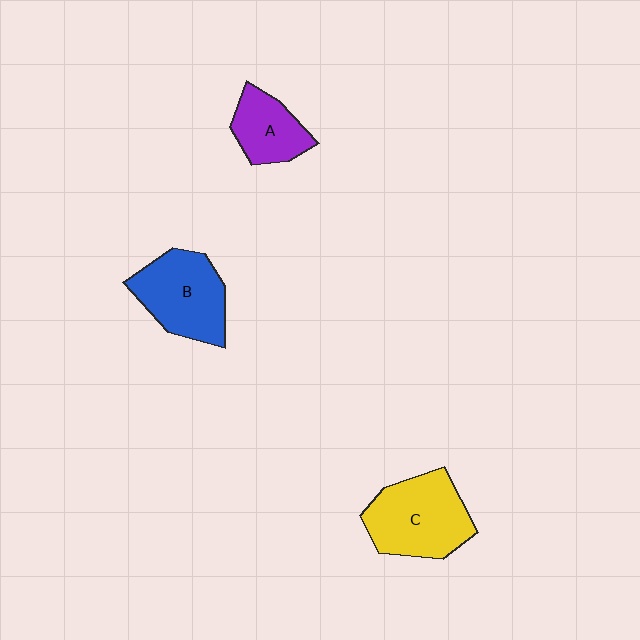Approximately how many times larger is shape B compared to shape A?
Approximately 1.5 times.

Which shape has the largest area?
Shape C (yellow).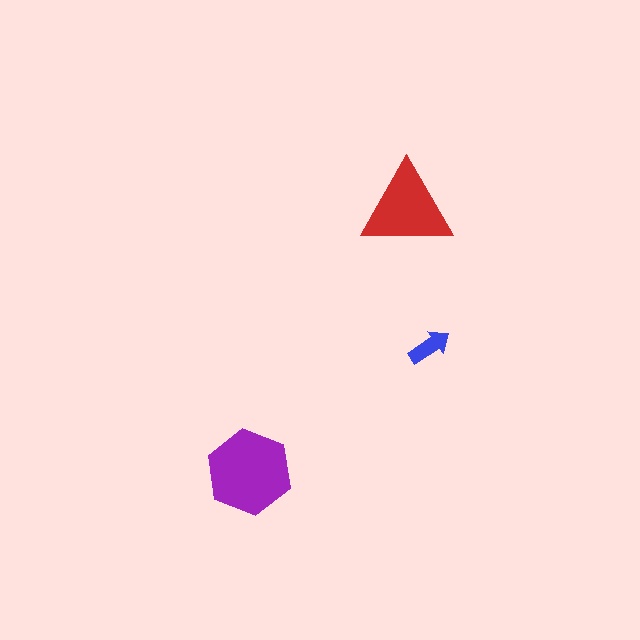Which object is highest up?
The red triangle is topmost.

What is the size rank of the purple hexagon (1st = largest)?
1st.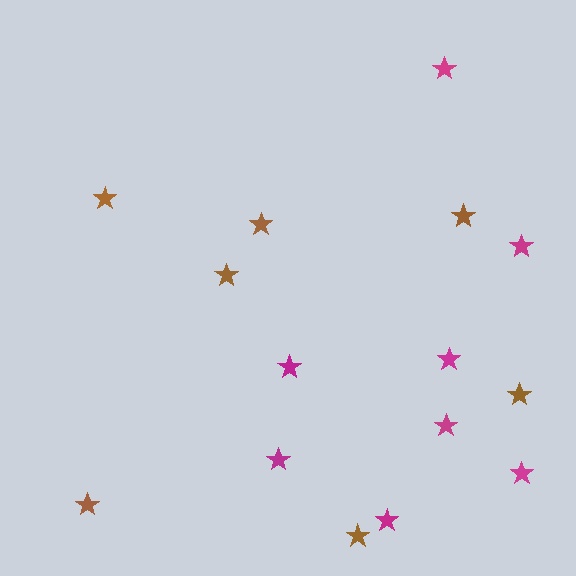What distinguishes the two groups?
There are 2 groups: one group of magenta stars (8) and one group of brown stars (7).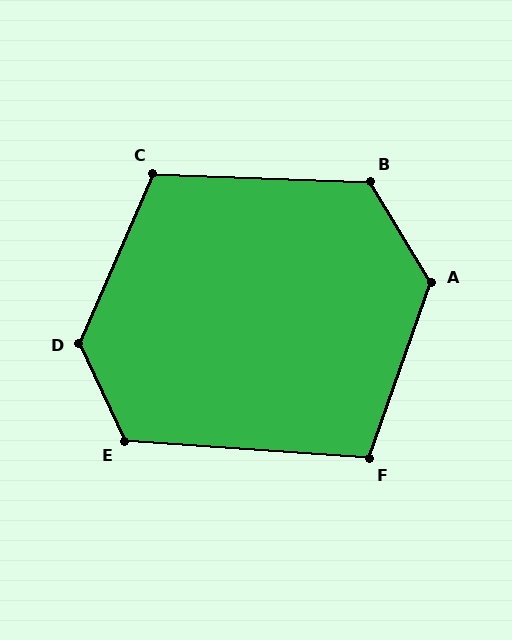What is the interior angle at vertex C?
Approximately 111 degrees (obtuse).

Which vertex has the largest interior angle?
D, at approximately 131 degrees.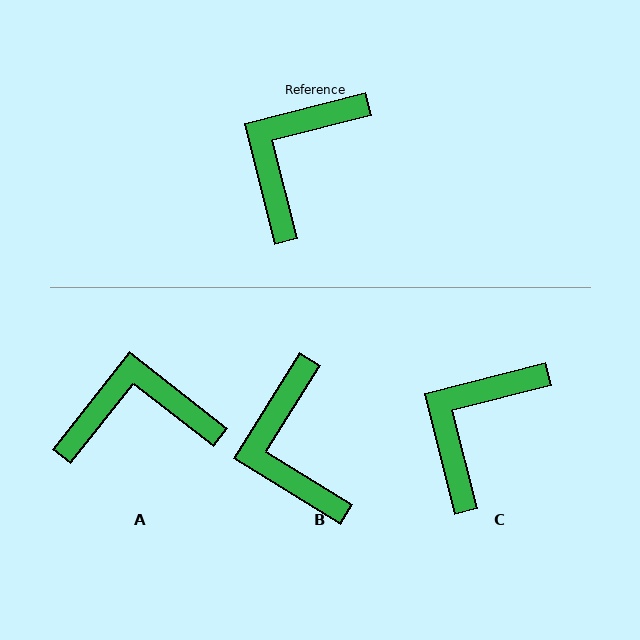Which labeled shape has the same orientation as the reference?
C.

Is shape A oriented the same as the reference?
No, it is off by about 52 degrees.